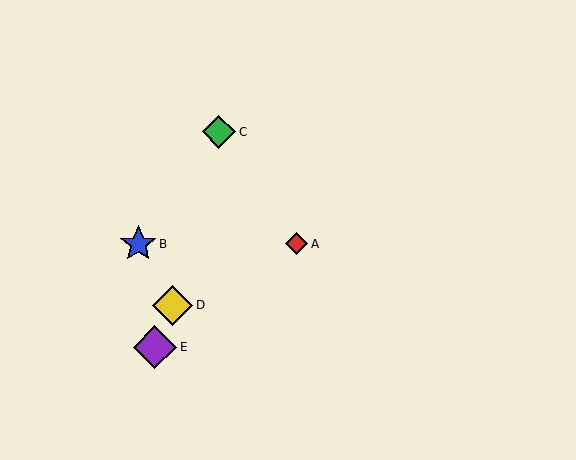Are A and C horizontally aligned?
No, A is at y≈244 and C is at y≈132.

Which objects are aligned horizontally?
Objects A, B are aligned horizontally.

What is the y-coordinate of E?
Object E is at y≈347.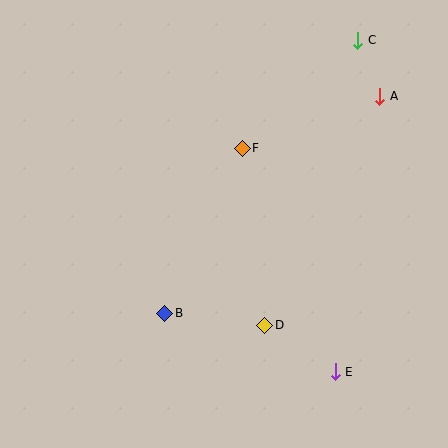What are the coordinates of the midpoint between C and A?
The midpoint between C and A is at (369, 68).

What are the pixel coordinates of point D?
Point D is at (265, 325).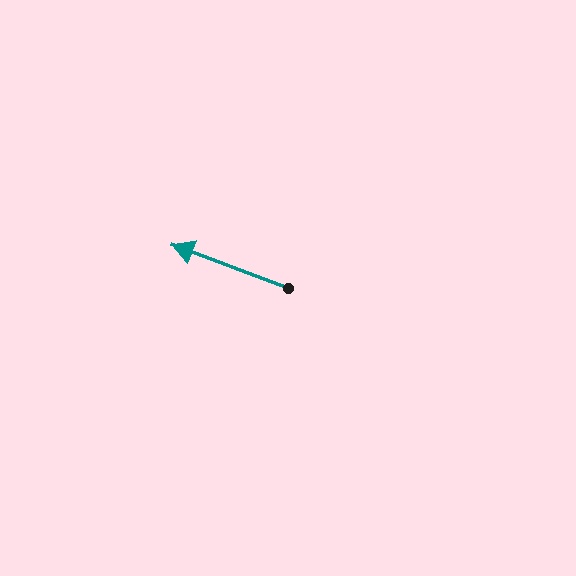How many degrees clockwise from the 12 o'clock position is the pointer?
Approximately 291 degrees.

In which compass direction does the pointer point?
West.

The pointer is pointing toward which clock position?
Roughly 10 o'clock.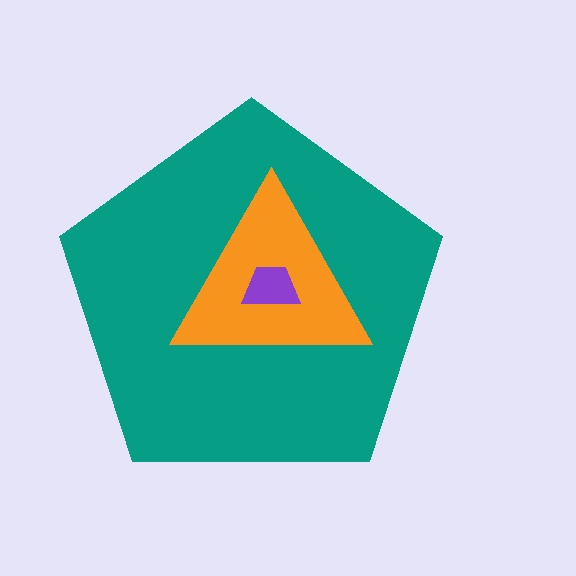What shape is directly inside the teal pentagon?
The orange triangle.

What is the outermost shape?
The teal pentagon.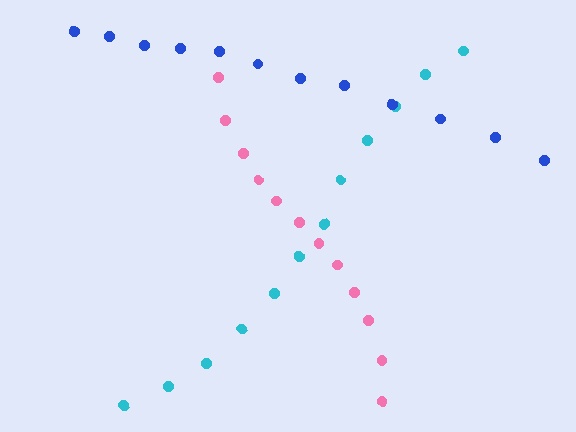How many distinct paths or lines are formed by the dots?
There are 3 distinct paths.